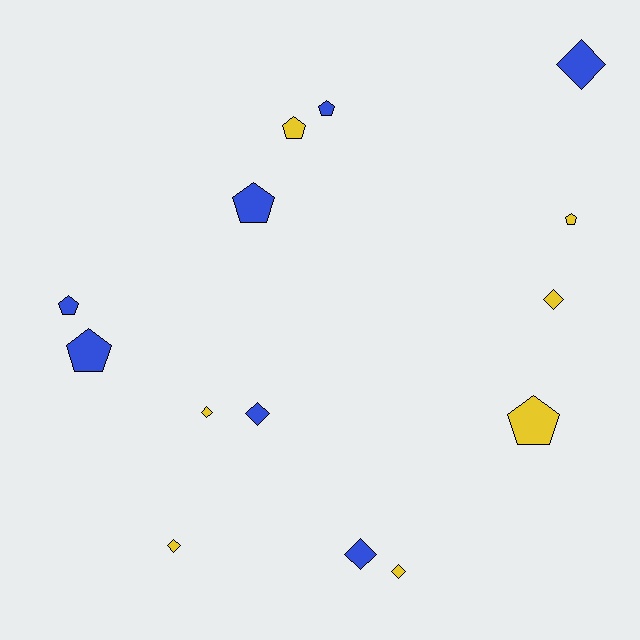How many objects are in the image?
There are 14 objects.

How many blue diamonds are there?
There are 3 blue diamonds.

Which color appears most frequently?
Yellow, with 7 objects.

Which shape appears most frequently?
Diamond, with 7 objects.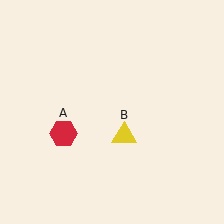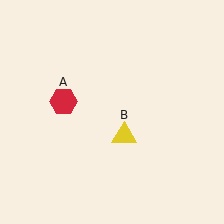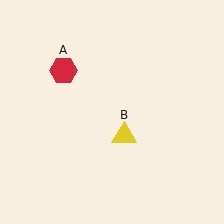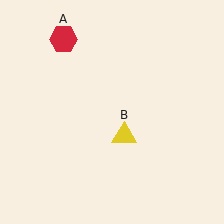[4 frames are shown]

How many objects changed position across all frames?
1 object changed position: red hexagon (object A).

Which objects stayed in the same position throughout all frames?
Yellow triangle (object B) remained stationary.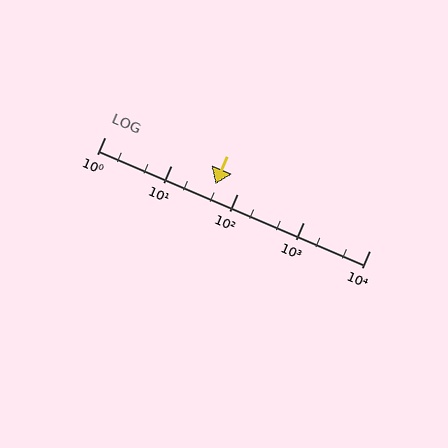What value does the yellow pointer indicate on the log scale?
The pointer indicates approximately 47.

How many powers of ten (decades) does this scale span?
The scale spans 4 decades, from 1 to 10000.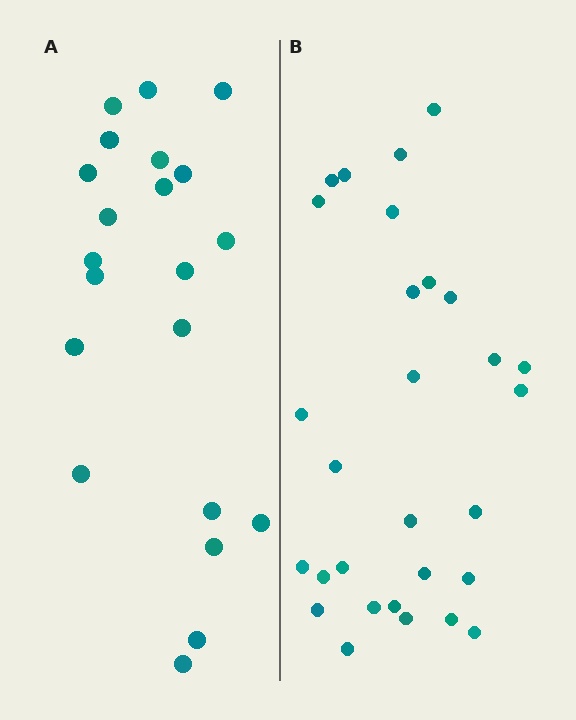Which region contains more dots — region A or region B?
Region B (the right region) has more dots.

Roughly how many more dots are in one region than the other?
Region B has roughly 8 or so more dots than region A.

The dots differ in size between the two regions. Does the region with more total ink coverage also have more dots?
No. Region A has more total ink coverage because its dots are larger, but region B actually contains more individual dots. Total area can be misleading — the number of items is what matters here.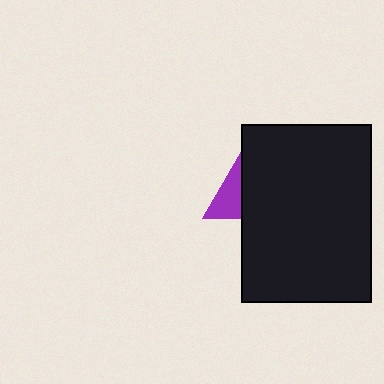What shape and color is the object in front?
The object in front is a black rectangle.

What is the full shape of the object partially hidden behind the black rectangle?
The partially hidden object is a purple triangle.